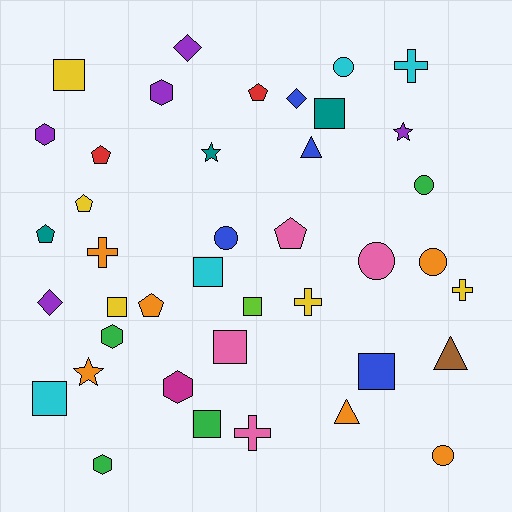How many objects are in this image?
There are 40 objects.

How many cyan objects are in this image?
There are 4 cyan objects.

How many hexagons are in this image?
There are 5 hexagons.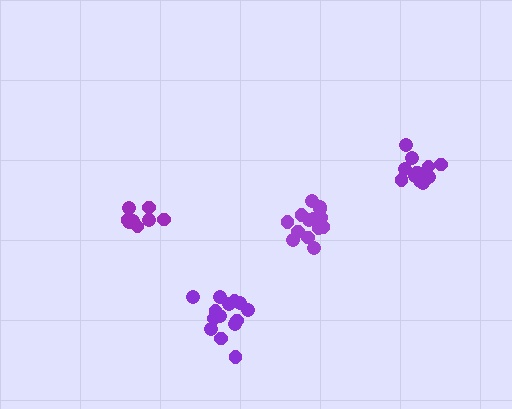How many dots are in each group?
Group 1: 8 dots, Group 2: 14 dots, Group 3: 14 dots, Group 4: 13 dots (49 total).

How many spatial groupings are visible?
There are 4 spatial groupings.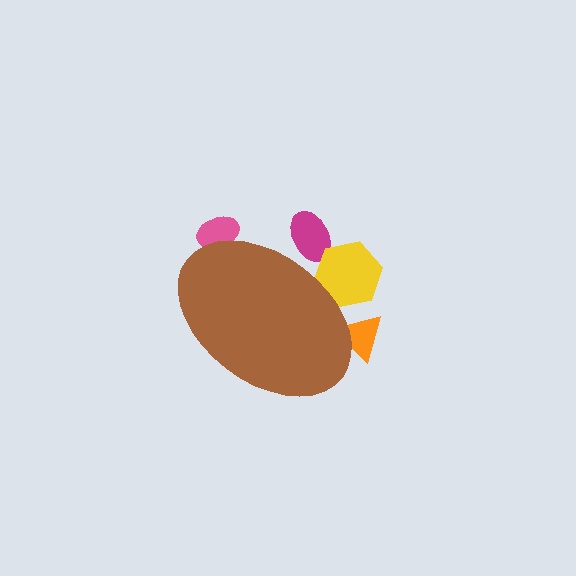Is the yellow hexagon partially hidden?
Yes, the yellow hexagon is partially hidden behind the brown ellipse.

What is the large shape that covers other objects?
A brown ellipse.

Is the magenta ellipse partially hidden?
Yes, the magenta ellipse is partially hidden behind the brown ellipse.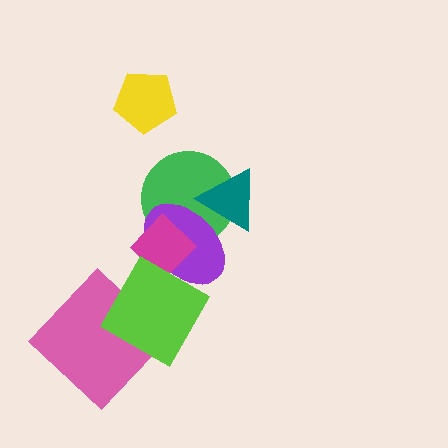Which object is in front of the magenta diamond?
The lime square is in front of the magenta diamond.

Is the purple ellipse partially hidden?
Yes, it is partially covered by another shape.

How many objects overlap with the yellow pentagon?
0 objects overlap with the yellow pentagon.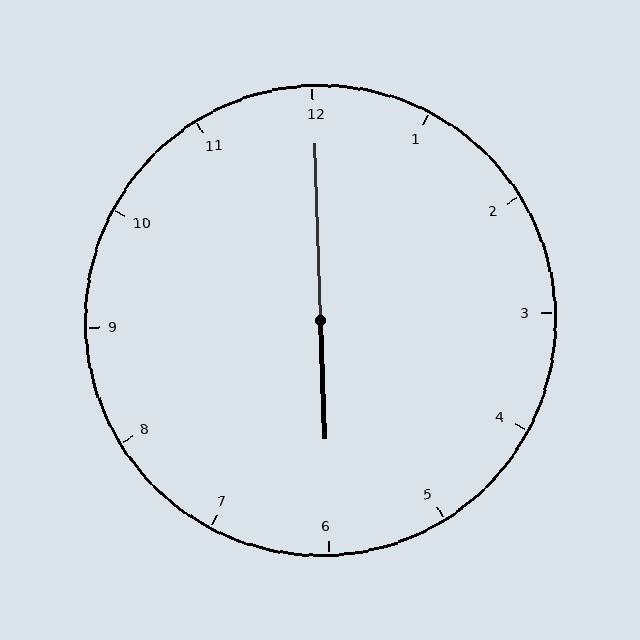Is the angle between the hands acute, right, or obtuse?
It is obtuse.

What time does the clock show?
6:00.